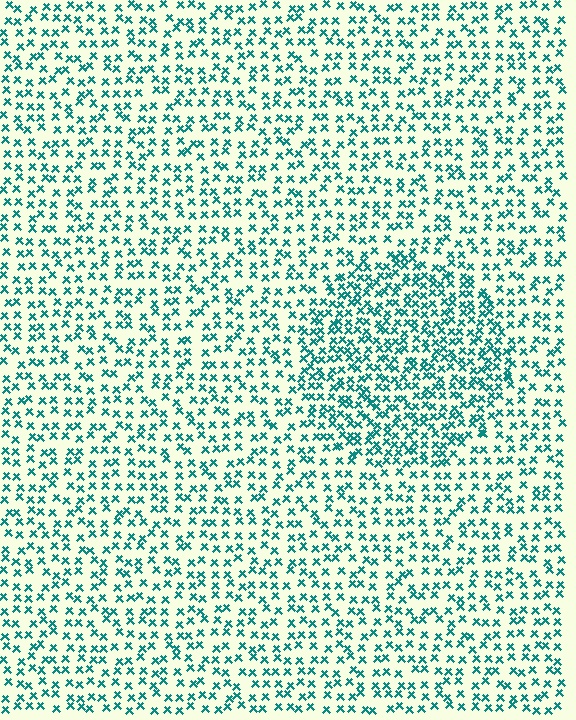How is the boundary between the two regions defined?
The boundary is defined by a change in element density (approximately 1.7x ratio). All elements are the same color, size, and shape.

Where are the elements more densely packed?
The elements are more densely packed inside the circle boundary.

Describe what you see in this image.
The image contains small teal elements arranged at two different densities. A circle-shaped region is visible where the elements are more densely packed than the surrounding area.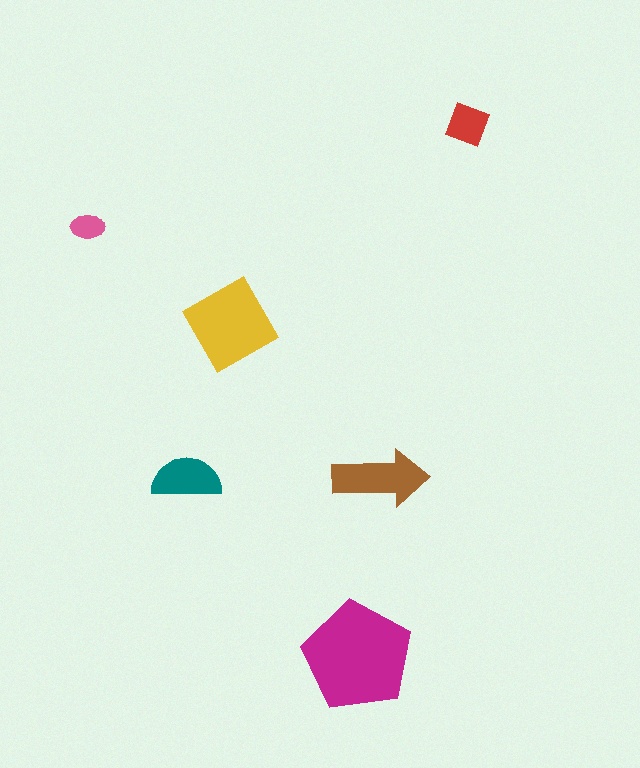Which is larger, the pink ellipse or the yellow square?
The yellow square.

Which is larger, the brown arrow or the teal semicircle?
The brown arrow.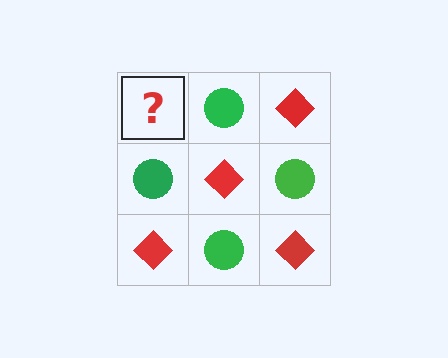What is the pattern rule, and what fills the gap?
The rule is that it alternates red diamond and green circle in a checkerboard pattern. The gap should be filled with a red diamond.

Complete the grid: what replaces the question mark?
The question mark should be replaced with a red diamond.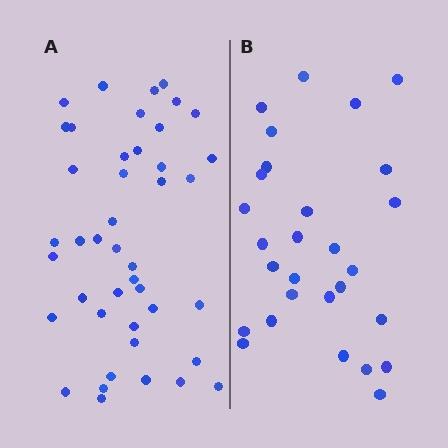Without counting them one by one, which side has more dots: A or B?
Region A (the left region) has more dots.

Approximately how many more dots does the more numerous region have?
Region A has approximately 15 more dots than region B.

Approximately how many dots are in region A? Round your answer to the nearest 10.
About 40 dots. (The exact count is 43, which rounds to 40.)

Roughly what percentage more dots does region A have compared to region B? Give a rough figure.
About 55% more.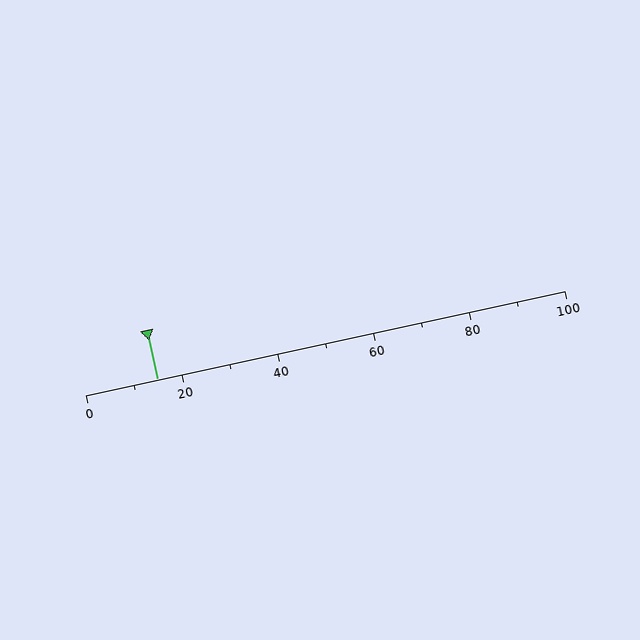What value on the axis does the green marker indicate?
The marker indicates approximately 15.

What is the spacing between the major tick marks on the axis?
The major ticks are spaced 20 apart.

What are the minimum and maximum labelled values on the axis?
The axis runs from 0 to 100.